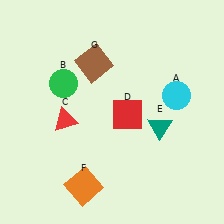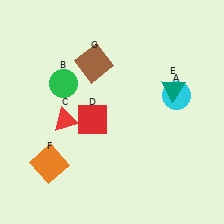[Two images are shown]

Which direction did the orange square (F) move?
The orange square (F) moved left.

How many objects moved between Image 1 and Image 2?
3 objects moved between the two images.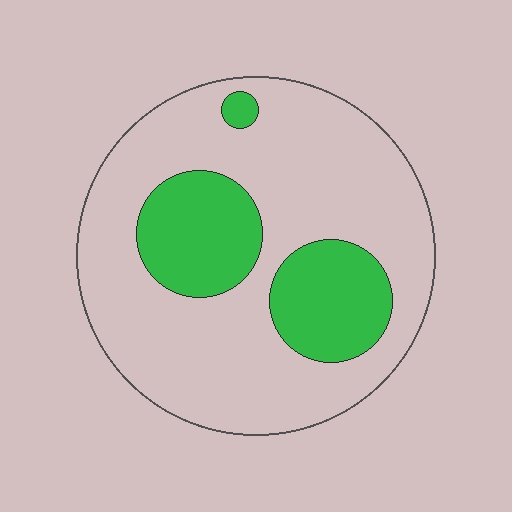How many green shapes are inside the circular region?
3.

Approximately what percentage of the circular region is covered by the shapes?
Approximately 25%.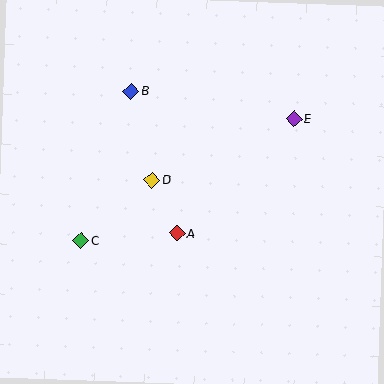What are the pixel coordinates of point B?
Point B is at (131, 91).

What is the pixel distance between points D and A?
The distance between D and A is 59 pixels.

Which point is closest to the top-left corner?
Point B is closest to the top-left corner.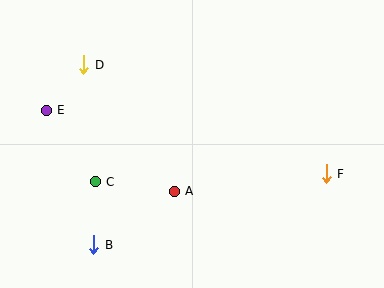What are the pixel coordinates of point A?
Point A is at (174, 191).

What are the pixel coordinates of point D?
Point D is at (84, 65).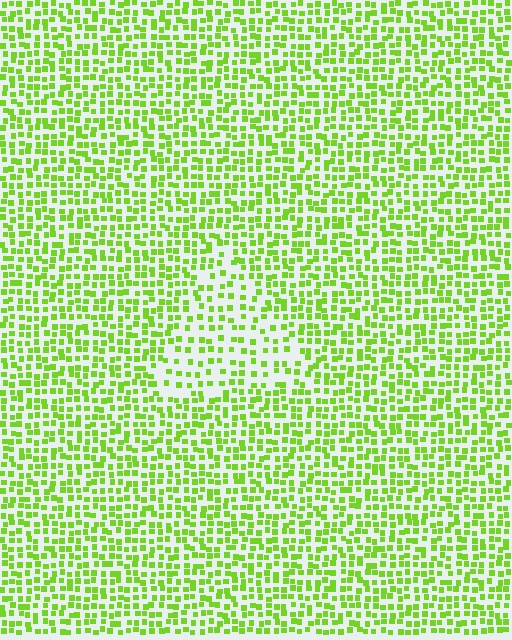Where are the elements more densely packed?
The elements are more densely packed outside the triangle boundary.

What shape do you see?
I see a triangle.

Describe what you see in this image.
The image contains small lime elements arranged at two different densities. A triangle-shaped region is visible where the elements are less densely packed than the surrounding area.